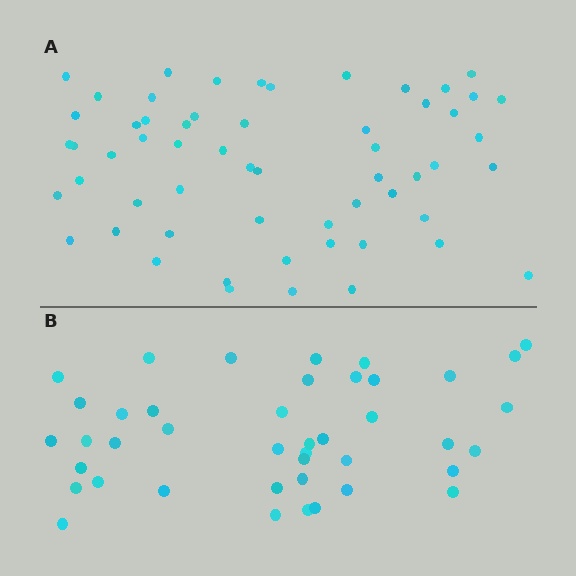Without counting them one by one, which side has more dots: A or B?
Region A (the top region) has more dots.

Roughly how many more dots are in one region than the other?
Region A has approximately 15 more dots than region B.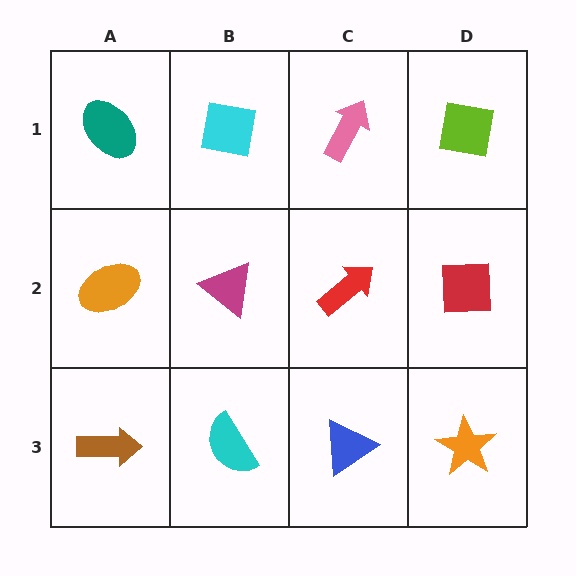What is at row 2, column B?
A magenta triangle.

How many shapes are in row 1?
4 shapes.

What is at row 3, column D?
An orange star.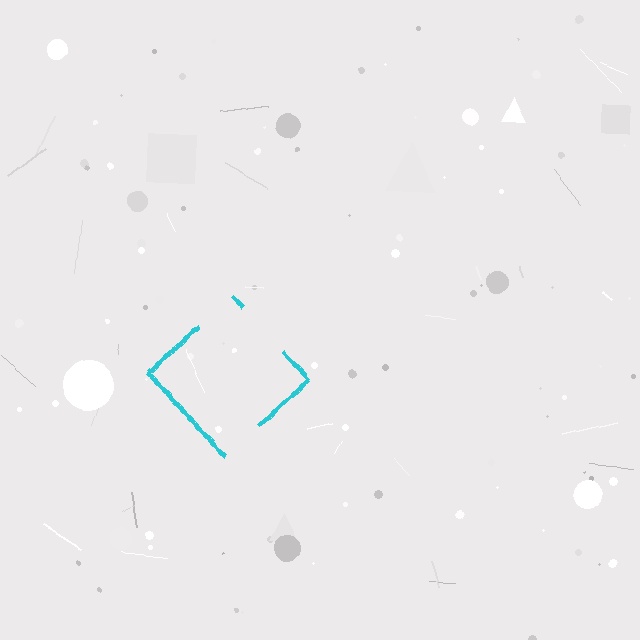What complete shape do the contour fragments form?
The contour fragments form a diamond.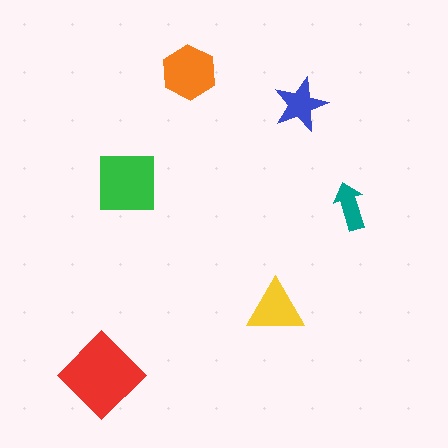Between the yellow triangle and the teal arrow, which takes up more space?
The yellow triangle.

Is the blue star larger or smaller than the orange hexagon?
Smaller.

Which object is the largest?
The red diamond.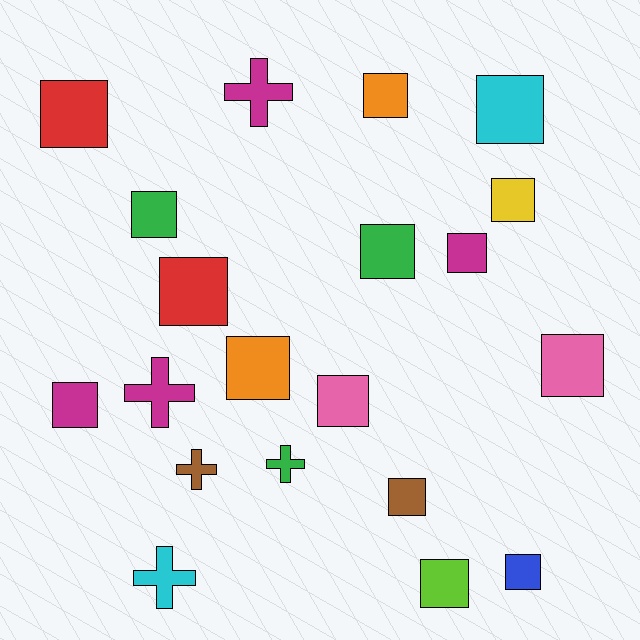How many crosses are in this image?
There are 5 crosses.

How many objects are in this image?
There are 20 objects.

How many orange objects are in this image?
There are 2 orange objects.